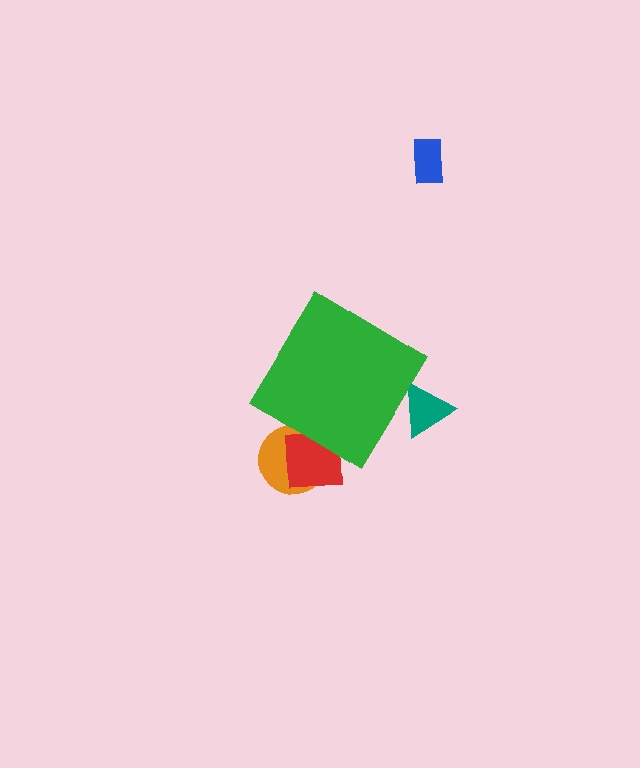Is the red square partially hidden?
Yes, the red square is partially hidden behind the green diamond.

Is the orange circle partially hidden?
Yes, the orange circle is partially hidden behind the green diamond.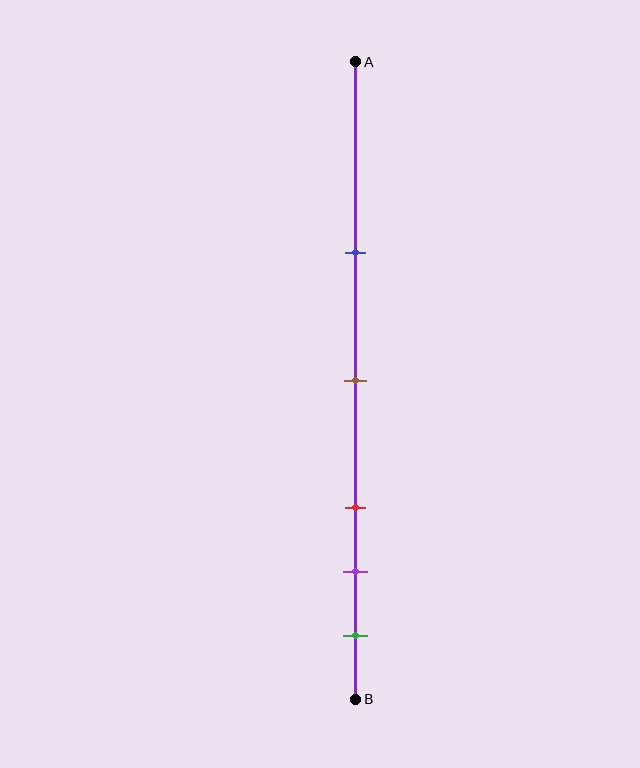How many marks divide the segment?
There are 5 marks dividing the segment.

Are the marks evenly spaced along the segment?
No, the marks are not evenly spaced.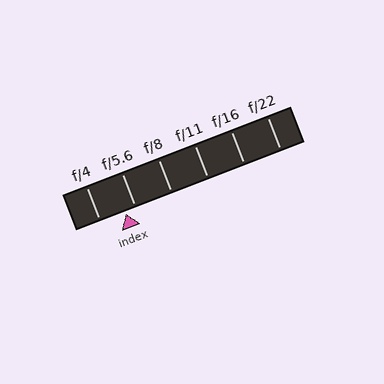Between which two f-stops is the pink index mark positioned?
The index mark is between f/4 and f/5.6.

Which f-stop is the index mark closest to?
The index mark is closest to f/5.6.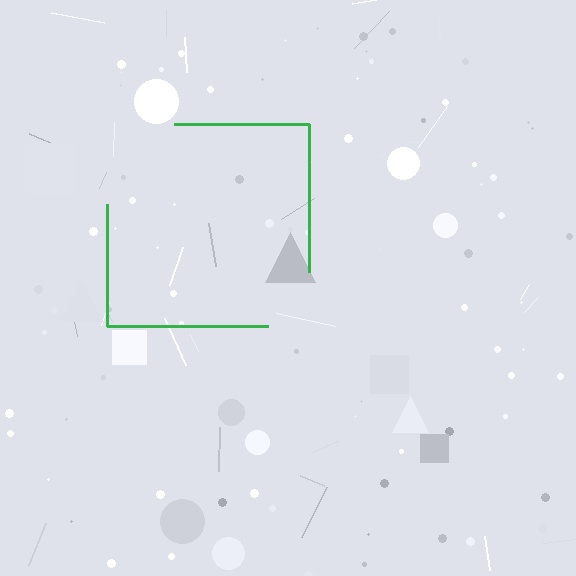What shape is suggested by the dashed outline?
The dashed outline suggests a square.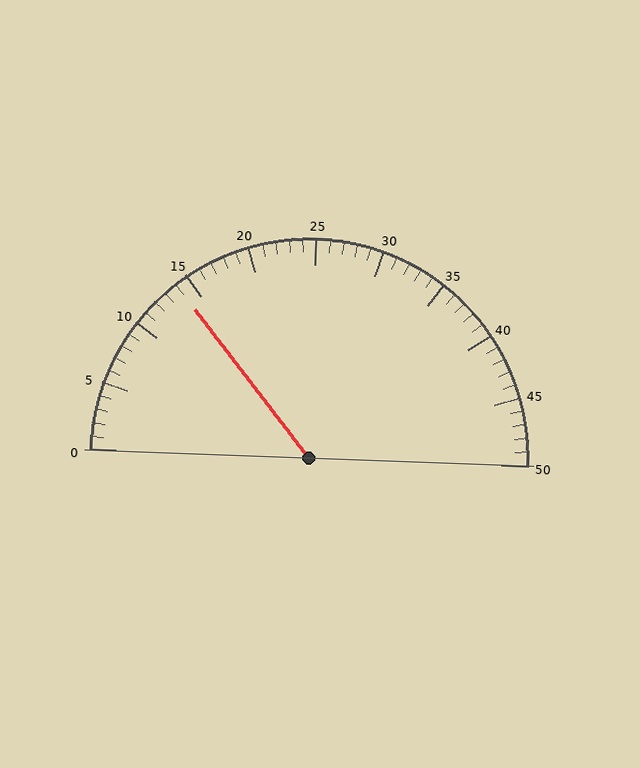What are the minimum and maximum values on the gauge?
The gauge ranges from 0 to 50.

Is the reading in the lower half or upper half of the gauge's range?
The reading is in the lower half of the range (0 to 50).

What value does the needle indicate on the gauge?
The needle indicates approximately 14.